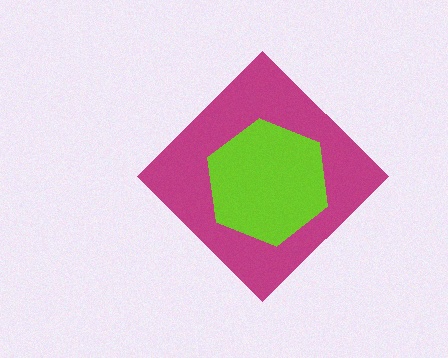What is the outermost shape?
The magenta diamond.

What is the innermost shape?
The lime hexagon.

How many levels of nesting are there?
2.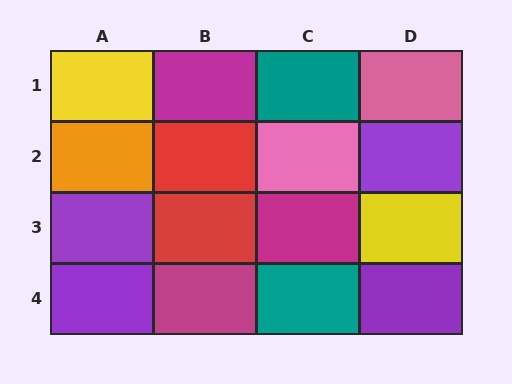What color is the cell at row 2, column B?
Red.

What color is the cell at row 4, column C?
Teal.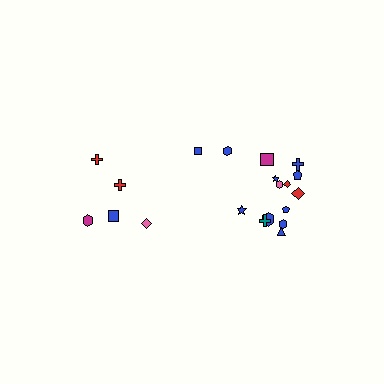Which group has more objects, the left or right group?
The right group.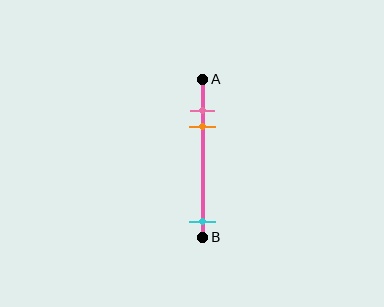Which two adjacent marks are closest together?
The pink and orange marks are the closest adjacent pair.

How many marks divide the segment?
There are 3 marks dividing the segment.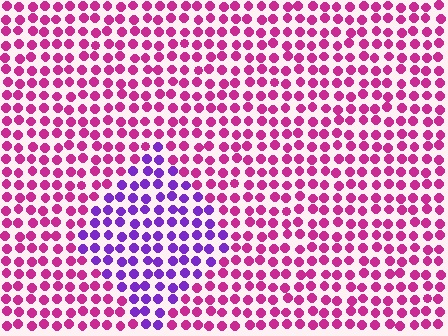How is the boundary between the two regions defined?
The boundary is defined purely by a slight shift in hue (about 50 degrees). Spacing, size, and orientation are identical on both sides.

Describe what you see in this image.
The image is filled with small magenta elements in a uniform arrangement. A diamond-shaped region is visible where the elements are tinted to a slightly different hue, forming a subtle color boundary.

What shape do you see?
I see a diamond.